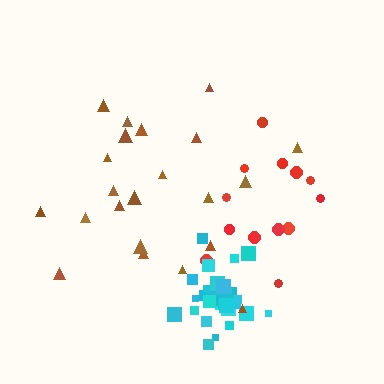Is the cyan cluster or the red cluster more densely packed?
Cyan.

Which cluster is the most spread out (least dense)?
Brown.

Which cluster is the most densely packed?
Cyan.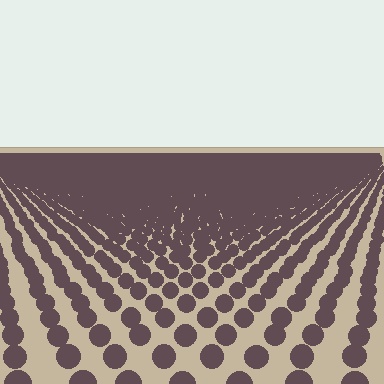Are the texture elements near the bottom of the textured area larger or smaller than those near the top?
Larger. Near the bottom, elements are closer to the viewer and appear at a bigger on-screen size.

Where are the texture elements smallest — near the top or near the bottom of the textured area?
Near the top.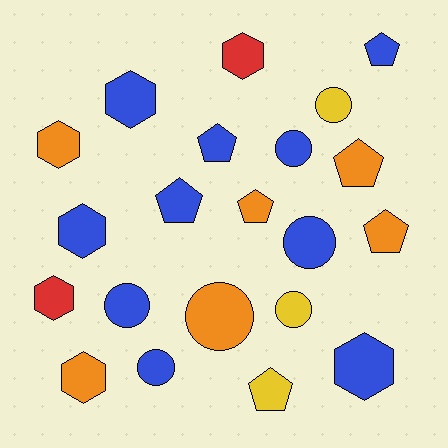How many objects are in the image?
There are 21 objects.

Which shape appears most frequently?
Circle, with 7 objects.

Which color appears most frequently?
Blue, with 10 objects.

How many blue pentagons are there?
There are 3 blue pentagons.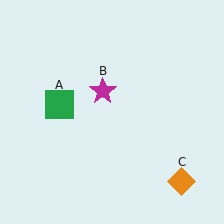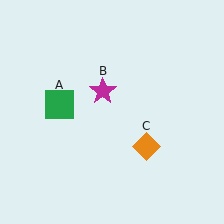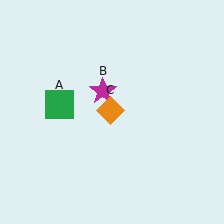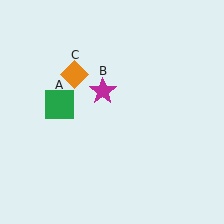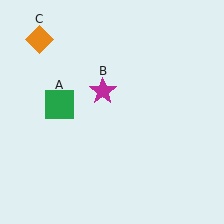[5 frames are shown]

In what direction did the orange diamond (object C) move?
The orange diamond (object C) moved up and to the left.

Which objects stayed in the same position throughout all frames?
Green square (object A) and magenta star (object B) remained stationary.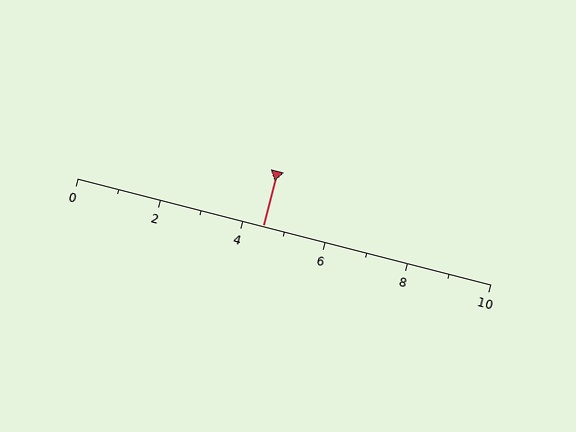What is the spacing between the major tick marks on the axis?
The major ticks are spaced 2 apart.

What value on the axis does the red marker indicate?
The marker indicates approximately 4.5.